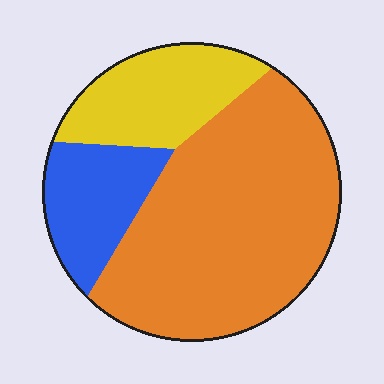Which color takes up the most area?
Orange, at roughly 60%.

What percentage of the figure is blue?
Blue covers about 15% of the figure.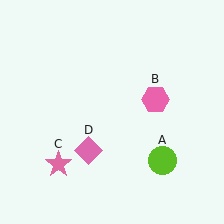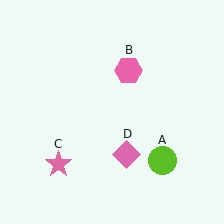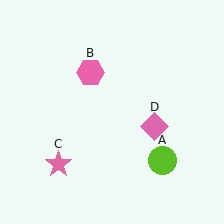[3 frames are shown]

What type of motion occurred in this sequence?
The pink hexagon (object B), pink diamond (object D) rotated counterclockwise around the center of the scene.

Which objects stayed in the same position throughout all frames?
Lime circle (object A) and pink star (object C) remained stationary.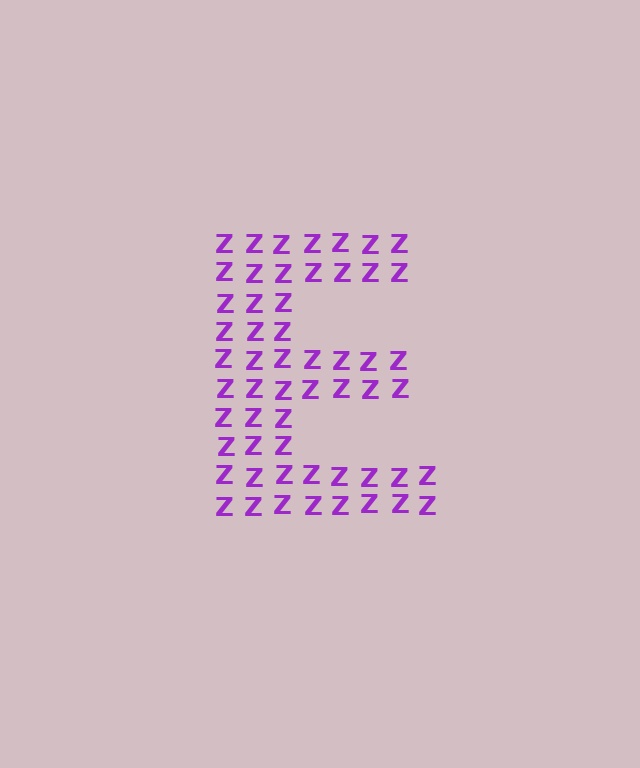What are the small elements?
The small elements are letter Z's.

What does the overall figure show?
The overall figure shows the letter E.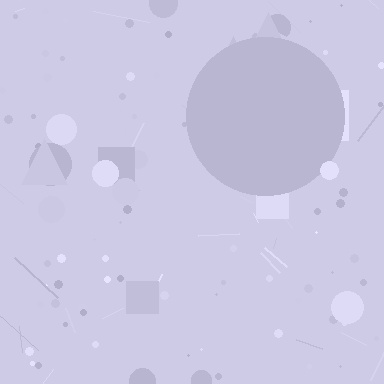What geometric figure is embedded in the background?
A circle is embedded in the background.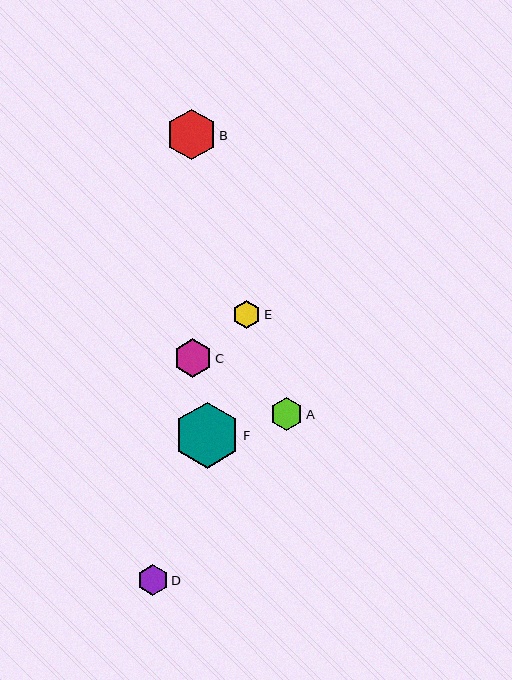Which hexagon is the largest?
Hexagon F is the largest with a size of approximately 66 pixels.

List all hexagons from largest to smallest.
From largest to smallest: F, B, C, A, D, E.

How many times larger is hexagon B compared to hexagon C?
Hexagon B is approximately 1.3 times the size of hexagon C.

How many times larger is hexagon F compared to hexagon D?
Hexagon F is approximately 2.1 times the size of hexagon D.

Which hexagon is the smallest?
Hexagon E is the smallest with a size of approximately 28 pixels.